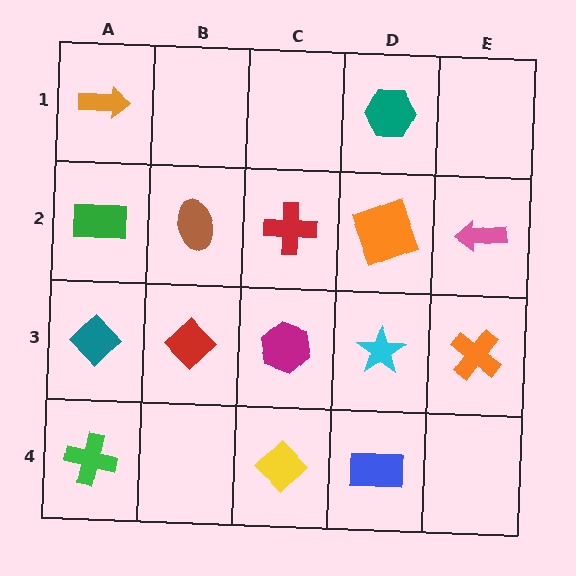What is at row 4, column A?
A green cross.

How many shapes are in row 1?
2 shapes.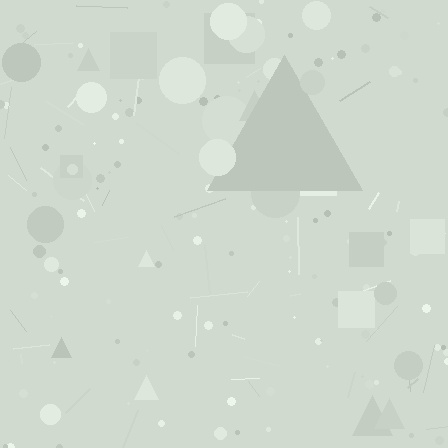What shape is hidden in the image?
A triangle is hidden in the image.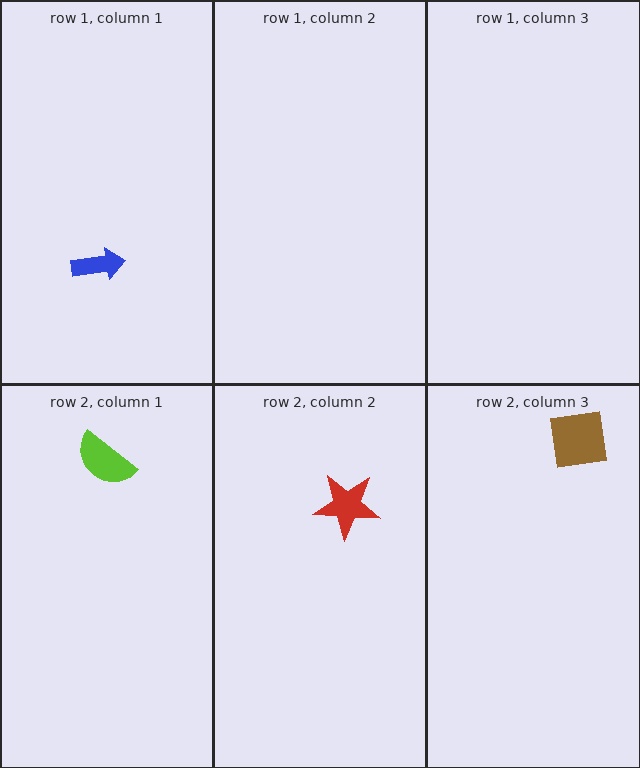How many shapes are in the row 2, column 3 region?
1.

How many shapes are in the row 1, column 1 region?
1.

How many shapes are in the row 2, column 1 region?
1.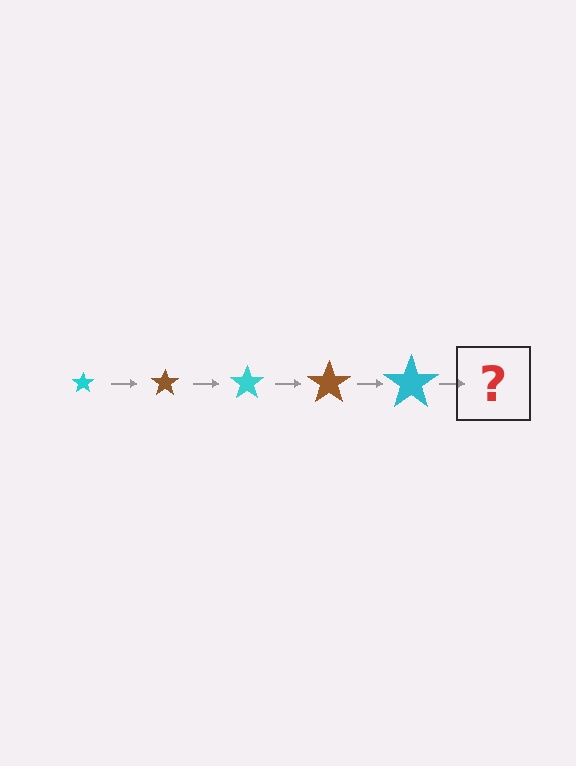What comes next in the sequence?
The next element should be a brown star, larger than the previous one.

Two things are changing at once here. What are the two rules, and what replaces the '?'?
The two rules are that the star grows larger each step and the color cycles through cyan and brown. The '?' should be a brown star, larger than the previous one.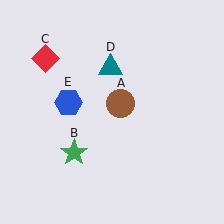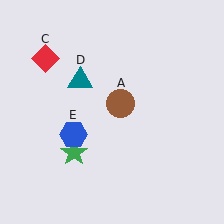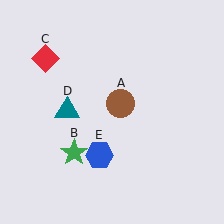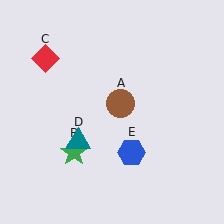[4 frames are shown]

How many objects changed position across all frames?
2 objects changed position: teal triangle (object D), blue hexagon (object E).